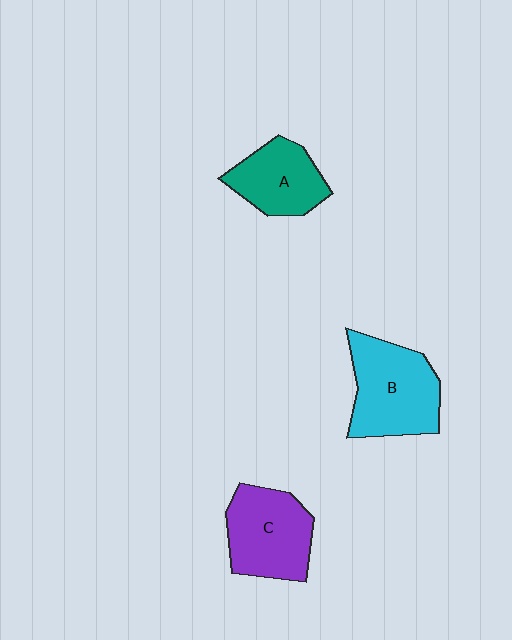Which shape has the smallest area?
Shape A (teal).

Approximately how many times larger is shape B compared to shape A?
Approximately 1.4 times.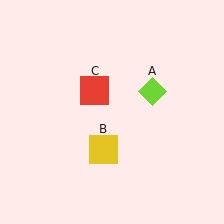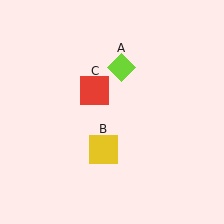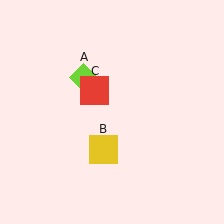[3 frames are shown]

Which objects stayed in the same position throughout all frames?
Yellow square (object B) and red square (object C) remained stationary.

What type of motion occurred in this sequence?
The lime diamond (object A) rotated counterclockwise around the center of the scene.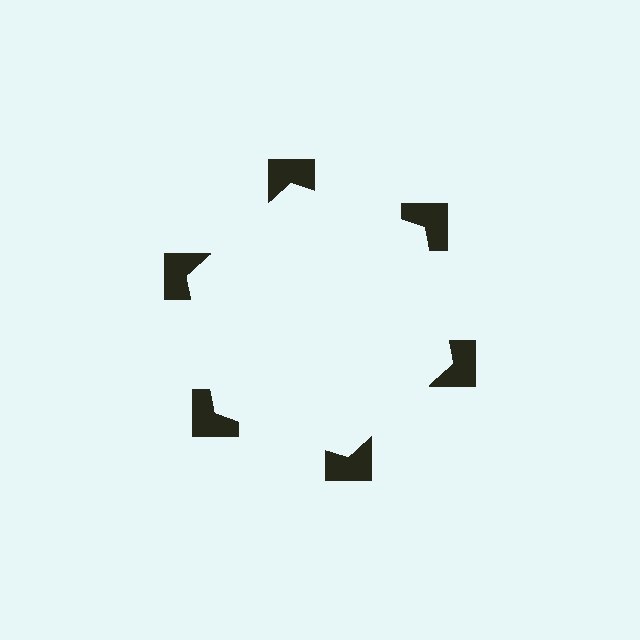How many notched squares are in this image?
There are 6 — one at each vertex of the illusory hexagon.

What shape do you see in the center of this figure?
An illusory hexagon — its edges are inferred from the aligned wedge cuts in the notched squares, not physically drawn.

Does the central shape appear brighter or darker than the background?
It typically appears slightly brighter than the background, even though no actual brightness change is drawn.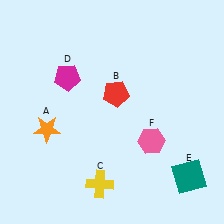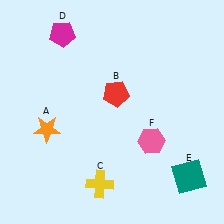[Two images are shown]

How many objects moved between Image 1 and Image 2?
1 object moved between the two images.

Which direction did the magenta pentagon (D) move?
The magenta pentagon (D) moved up.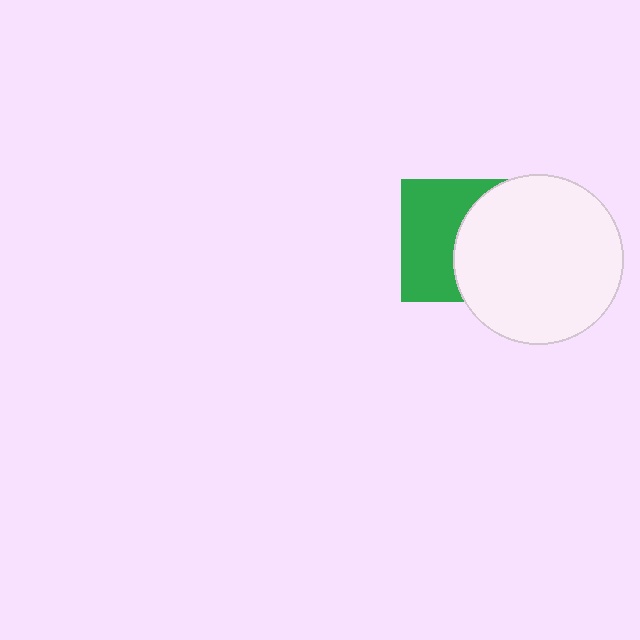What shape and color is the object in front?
The object in front is a white circle.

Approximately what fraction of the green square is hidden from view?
Roughly 49% of the green square is hidden behind the white circle.